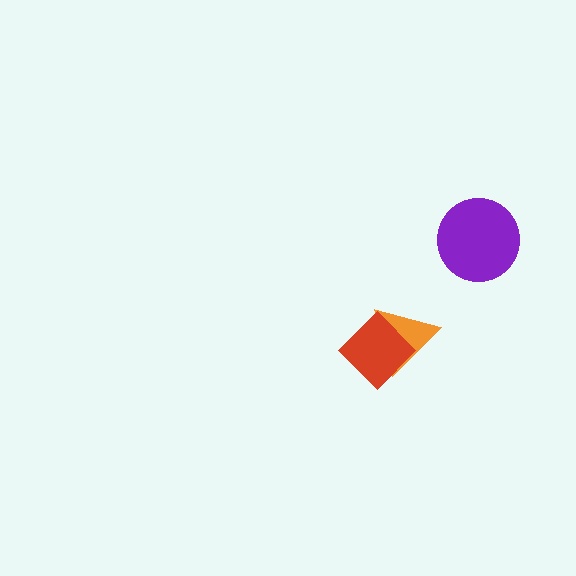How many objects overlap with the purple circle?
0 objects overlap with the purple circle.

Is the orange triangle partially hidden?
Yes, it is partially covered by another shape.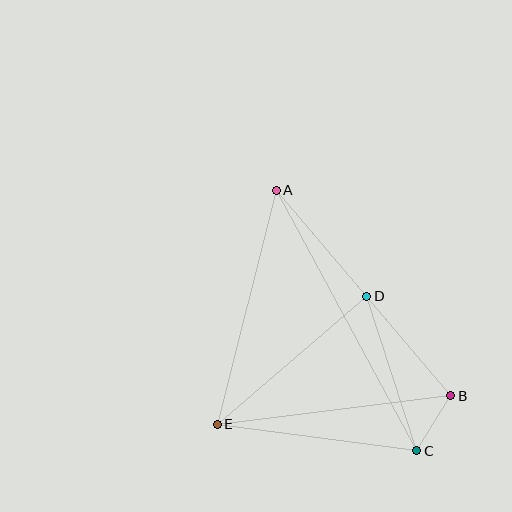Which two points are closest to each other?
Points B and C are closest to each other.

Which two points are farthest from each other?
Points A and C are farthest from each other.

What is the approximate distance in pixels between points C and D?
The distance between C and D is approximately 163 pixels.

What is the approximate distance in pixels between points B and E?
The distance between B and E is approximately 235 pixels.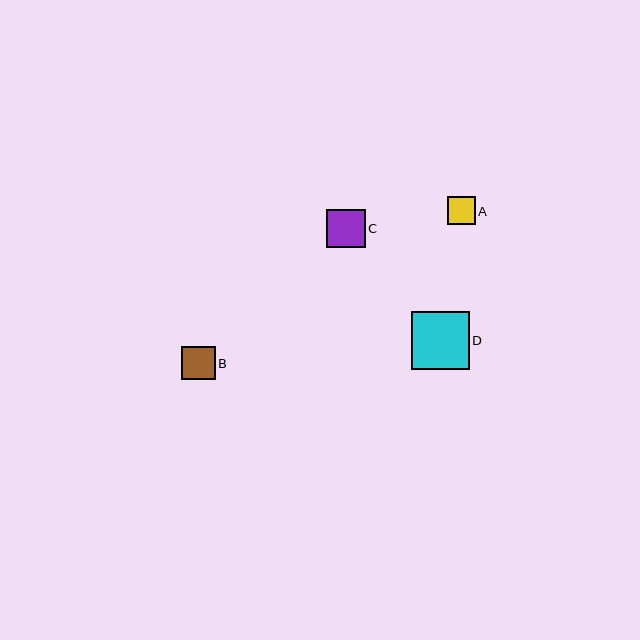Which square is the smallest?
Square A is the smallest with a size of approximately 28 pixels.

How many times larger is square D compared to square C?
Square D is approximately 1.5 times the size of square C.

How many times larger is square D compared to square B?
Square D is approximately 1.7 times the size of square B.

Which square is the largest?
Square D is the largest with a size of approximately 58 pixels.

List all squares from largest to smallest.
From largest to smallest: D, C, B, A.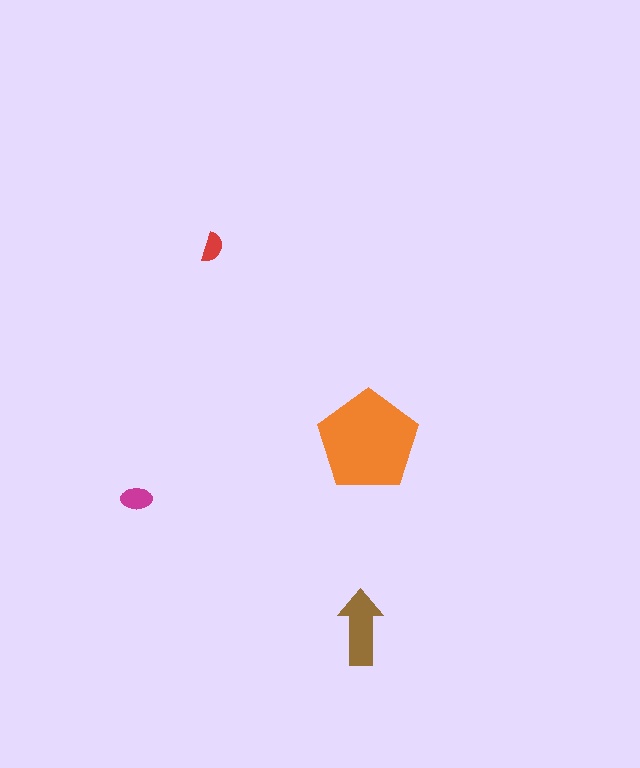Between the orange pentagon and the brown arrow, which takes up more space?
The orange pentagon.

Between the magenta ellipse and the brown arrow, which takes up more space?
The brown arrow.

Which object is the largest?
The orange pentagon.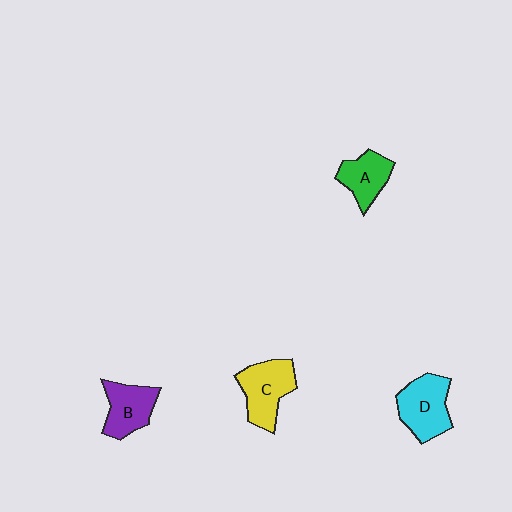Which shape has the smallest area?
Shape A (green).